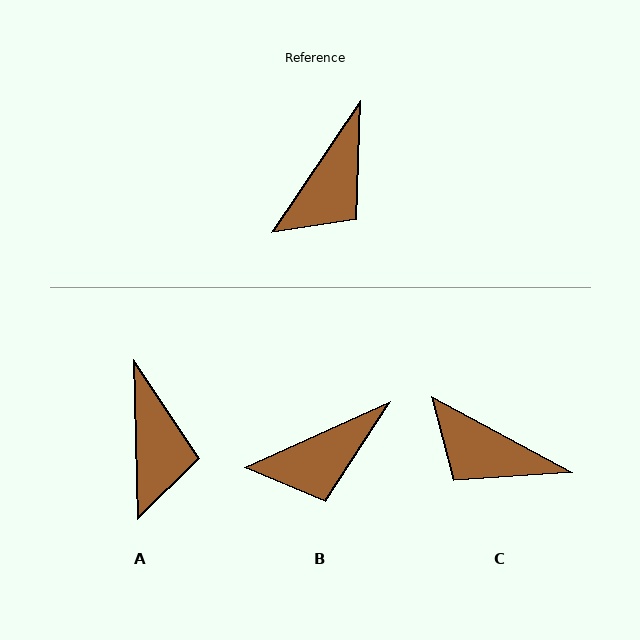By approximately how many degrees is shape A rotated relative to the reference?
Approximately 35 degrees counter-clockwise.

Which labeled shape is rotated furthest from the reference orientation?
C, about 84 degrees away.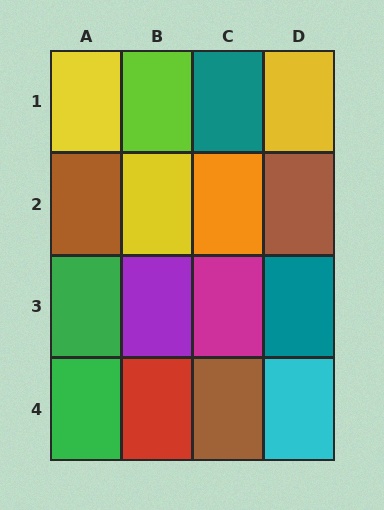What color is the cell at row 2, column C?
Orange.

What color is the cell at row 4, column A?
Green.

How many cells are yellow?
3 cells are yellow.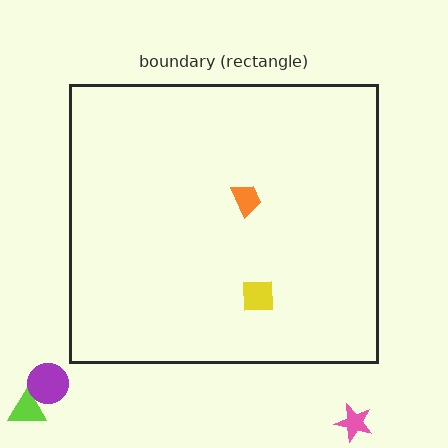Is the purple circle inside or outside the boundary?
Outside.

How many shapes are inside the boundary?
2 inside, 3 outside.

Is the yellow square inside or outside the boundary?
Inside.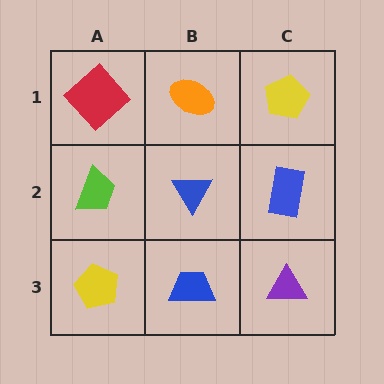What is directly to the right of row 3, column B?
A purple triangle.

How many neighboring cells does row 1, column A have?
2.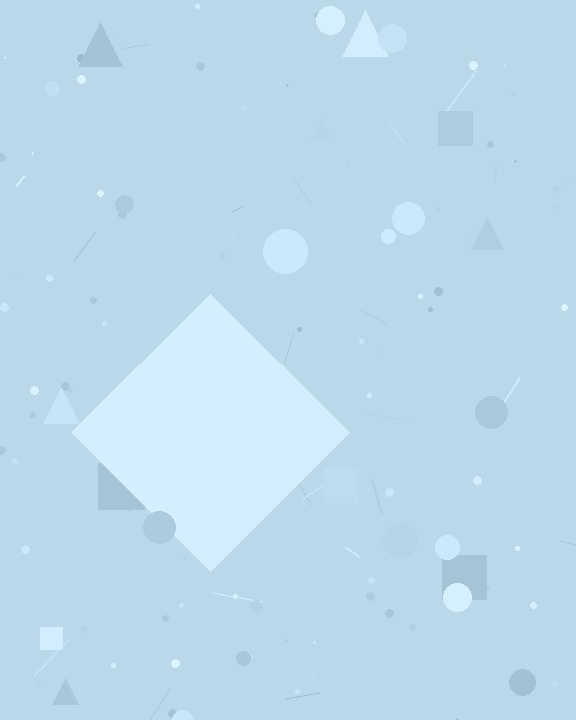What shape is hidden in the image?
A diamond is hidden in the image.